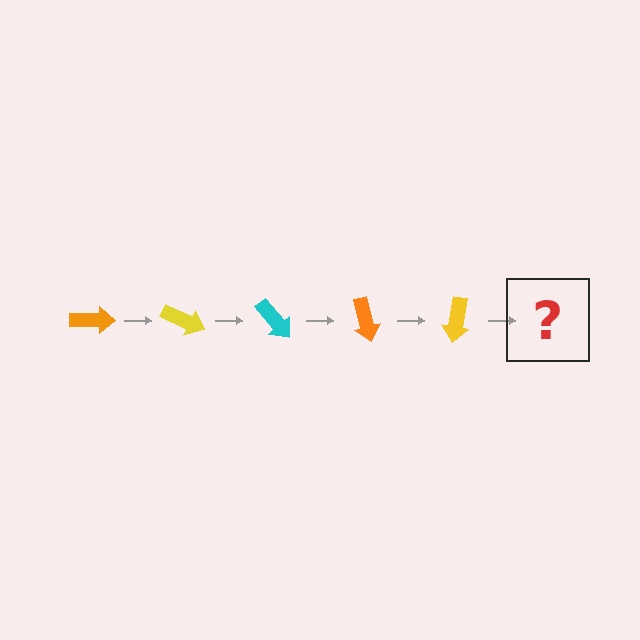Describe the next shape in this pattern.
It should be a cyan arrow, rotated 125 degrees from the start.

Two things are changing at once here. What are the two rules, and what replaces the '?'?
The two rules are that it rotates 25 degrees each step and the color cycles through orange, yellow, and cyan. The '?' should be a cyan arrow, rotated 125 degrees from the start.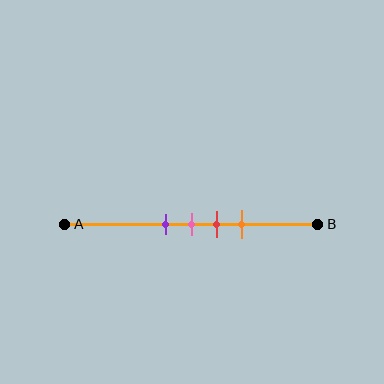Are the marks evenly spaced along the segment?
Yes, the marks are approximately evenly spaced.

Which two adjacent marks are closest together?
The purple and pink marks are the closest adjacent pair.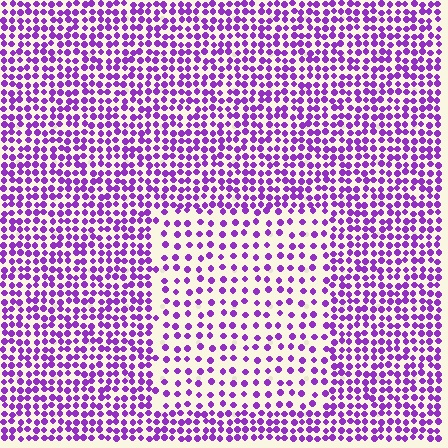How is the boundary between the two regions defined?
The boundary is defined by a change in element density (approximately 2.0x ratio). All elements are the same color, size, and shape.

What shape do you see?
I see a rectangle.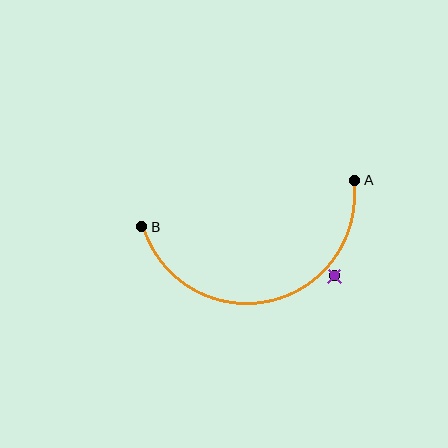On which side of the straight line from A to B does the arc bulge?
The arc bulges below the straight line connecting A and B.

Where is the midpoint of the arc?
The arc midpoint is the point on the curve farthest from the straight line joining A and B. It sits below that line.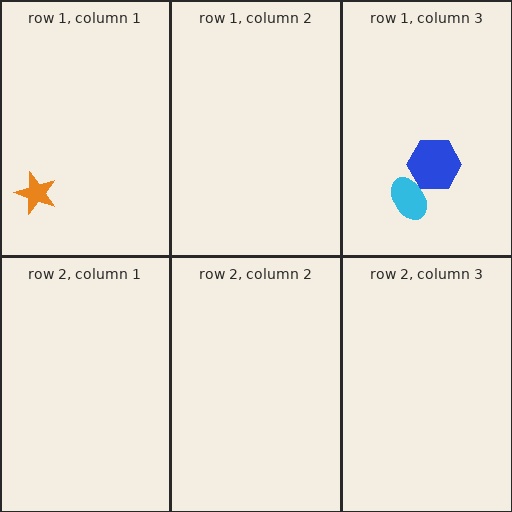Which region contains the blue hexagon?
The row 1, column 3 region.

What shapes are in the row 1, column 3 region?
The cyan ellipse, the blue hexagon.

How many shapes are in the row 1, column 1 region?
1.